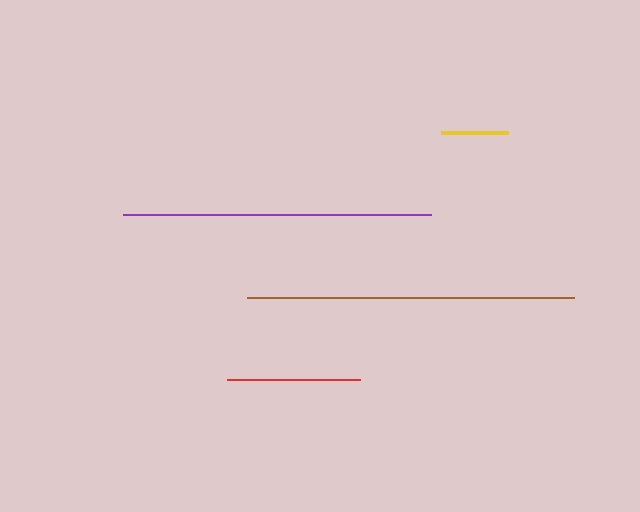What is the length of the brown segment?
The brown segment is approximately 328 pixels long.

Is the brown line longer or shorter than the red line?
The brown line is longer than the red line.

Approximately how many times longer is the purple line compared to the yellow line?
The purple line is approximately 4.6 times the length of the yellow line.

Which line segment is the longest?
The brown line is the longest at approximately 328 pixels.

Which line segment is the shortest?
The yellow line is the shortest at approximately 66 pixels.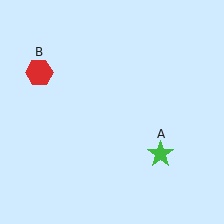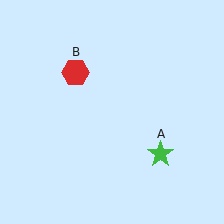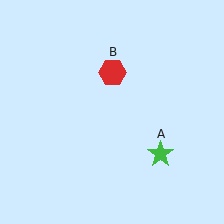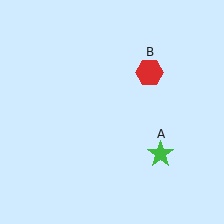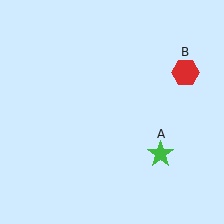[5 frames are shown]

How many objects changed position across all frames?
1 object changed position: red hexagon (object B).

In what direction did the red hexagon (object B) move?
The red hexagon (object B) moved right.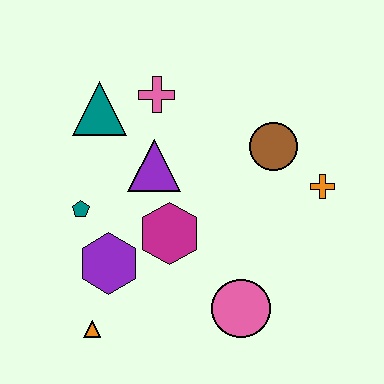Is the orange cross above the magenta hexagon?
Yes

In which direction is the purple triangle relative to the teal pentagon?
The purple triangle is to the right of the teal pentagon.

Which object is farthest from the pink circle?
The teal triangle is farthest from the pink circle.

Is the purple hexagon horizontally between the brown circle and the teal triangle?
Yes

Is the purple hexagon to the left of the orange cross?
Yes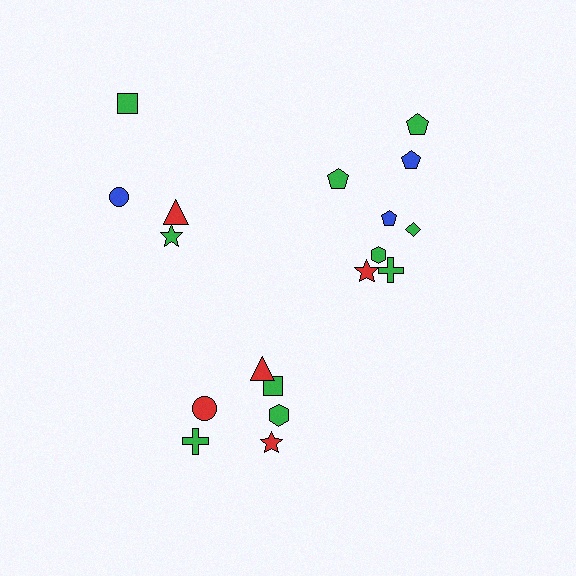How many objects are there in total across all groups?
There are 18 objects.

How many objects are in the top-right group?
There are 8 objects.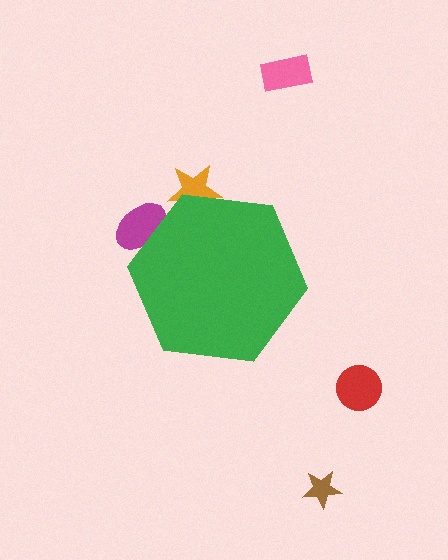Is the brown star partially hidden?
No, the brown star is fully visible.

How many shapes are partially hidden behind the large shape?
2 shapes are partially hidden.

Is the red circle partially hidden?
No, the red circle is fully visible.